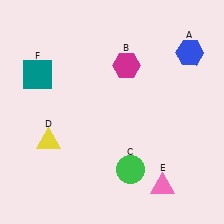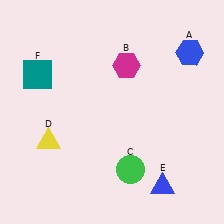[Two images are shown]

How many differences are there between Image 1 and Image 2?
There is 1 difference between the two images.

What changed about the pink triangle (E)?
In Image 1, E is pink. In Image 2, it changed to blue.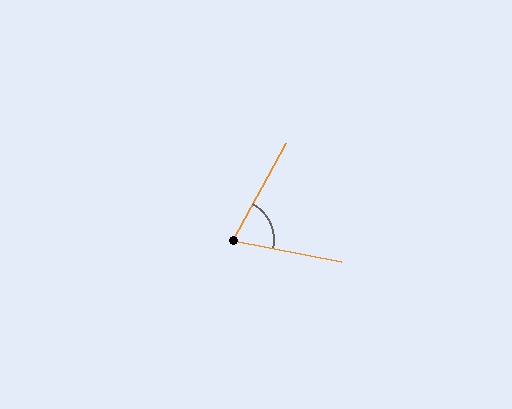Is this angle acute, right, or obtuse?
It is acute.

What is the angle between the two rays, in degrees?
Approximately 72 degrees.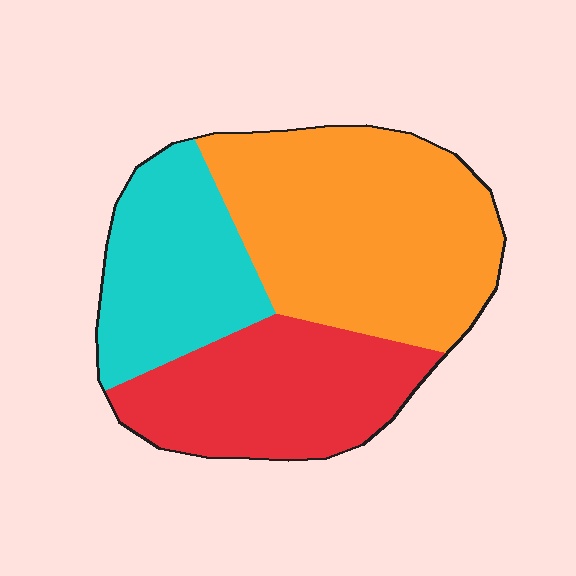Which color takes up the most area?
Orange, at roughly 45%.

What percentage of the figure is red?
Red takes up between a quarter and a half of the figure.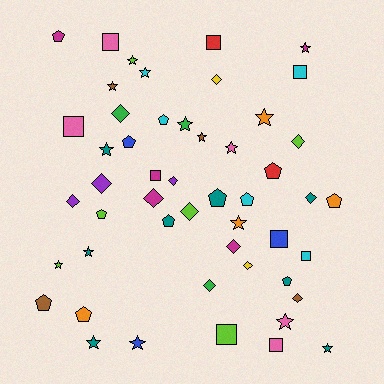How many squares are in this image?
There are 9 squares.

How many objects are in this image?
There are 50 objects.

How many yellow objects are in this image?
There are 2 yellow objects.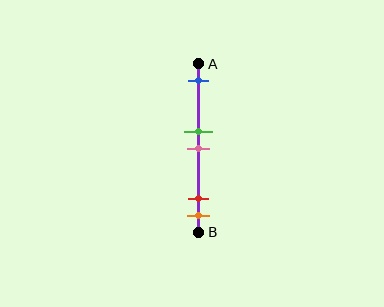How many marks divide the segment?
There are 5 marks dividing the segment.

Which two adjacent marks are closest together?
The green and pink marks are the closest adjacent pair.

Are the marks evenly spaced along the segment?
No, the marks are not evenly spaced.